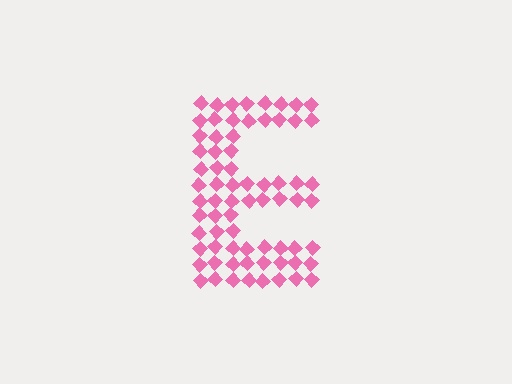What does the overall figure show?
The overall figure shows the letter E.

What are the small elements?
The small elements are diamonds.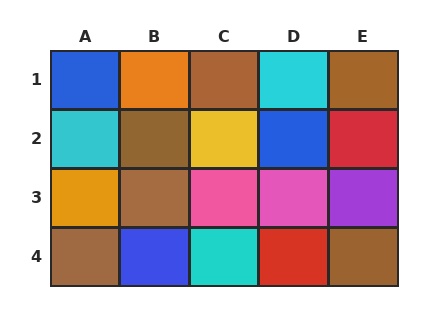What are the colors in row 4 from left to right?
Brown, blue, cyan, red, brown.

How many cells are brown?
6 cells are brown.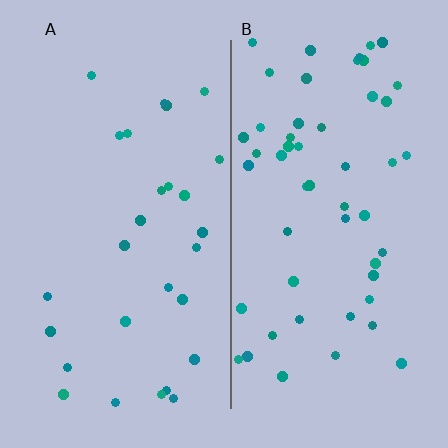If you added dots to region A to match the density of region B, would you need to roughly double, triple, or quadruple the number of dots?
Approximately double.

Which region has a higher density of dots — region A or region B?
B (the right).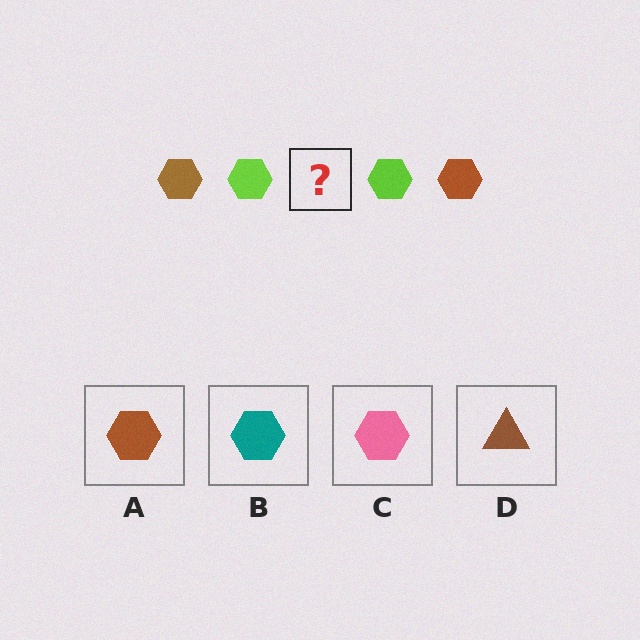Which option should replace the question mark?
Option A.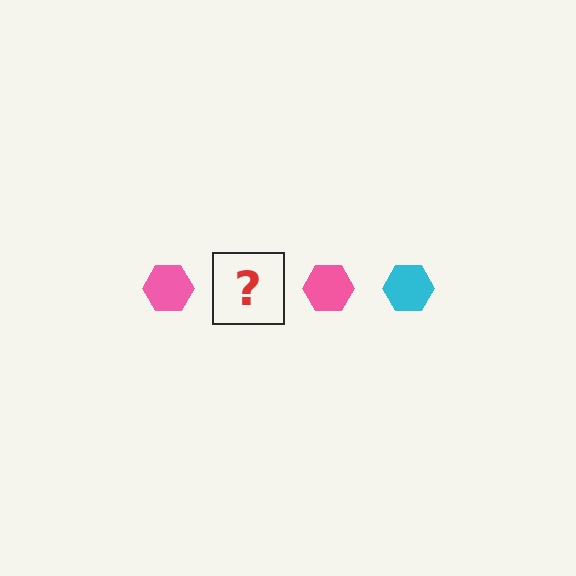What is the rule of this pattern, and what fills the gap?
The rule is that the pattern cycles through pink, cyan hexagons. The gap should be filled with a cyan hexagon.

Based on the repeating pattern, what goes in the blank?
The blank should be a cyan hexagon.